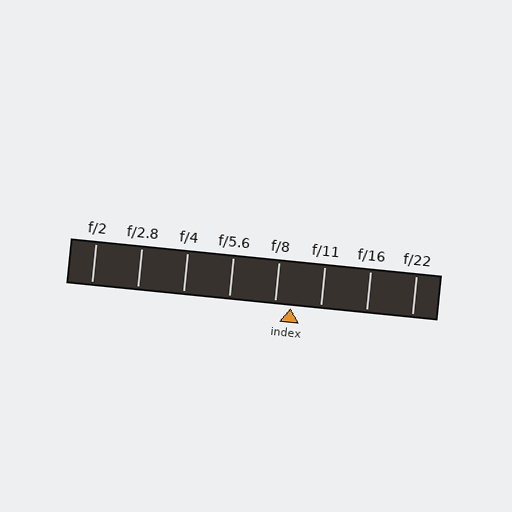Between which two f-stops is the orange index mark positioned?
The index mark is between f/8 and f/11.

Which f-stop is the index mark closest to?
The index mark is closest to f/8.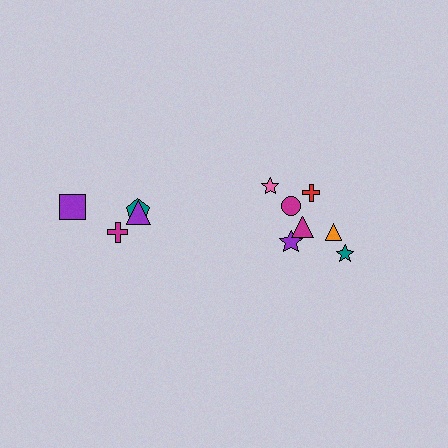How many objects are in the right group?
There are 7 objects.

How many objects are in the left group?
There are 4 objects.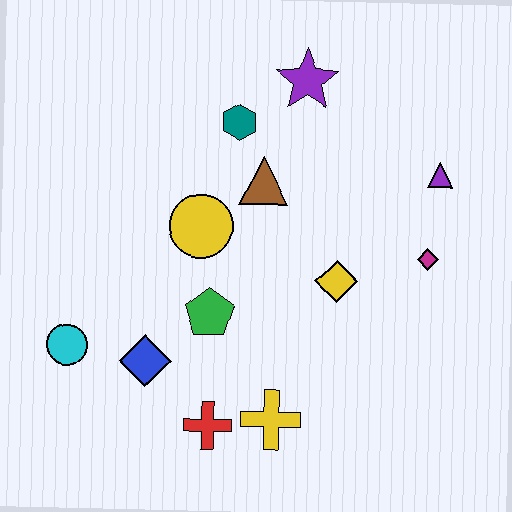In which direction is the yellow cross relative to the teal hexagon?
The yellow cross is below the teal hexagon.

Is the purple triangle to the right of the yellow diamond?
Yes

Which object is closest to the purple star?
The teal hexagon is closest to the purple star.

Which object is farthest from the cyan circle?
The purple triangle is farthest from the cyan circle.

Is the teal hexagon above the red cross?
Yes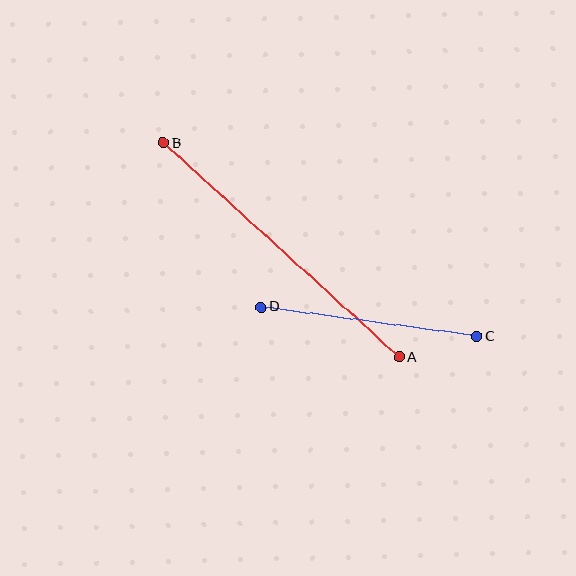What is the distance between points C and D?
The distance is approximately 218 pixels.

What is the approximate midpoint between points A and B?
The midpoint is at approximately (281, 250) pixels.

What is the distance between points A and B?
The distance is approximately 318 pixels.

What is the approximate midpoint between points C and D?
The midpoint is at approximately (369, 322) pixels.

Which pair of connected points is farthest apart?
Points A and B are farthest apart.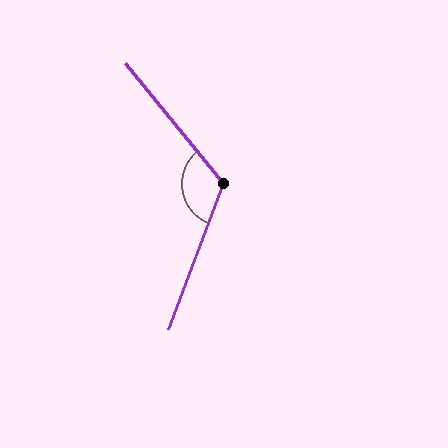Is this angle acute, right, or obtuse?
It is obtuse.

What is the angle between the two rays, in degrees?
Approximately 120 degrees.